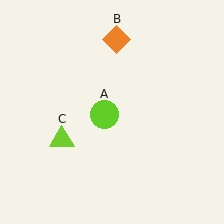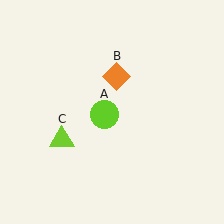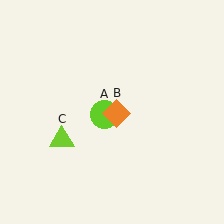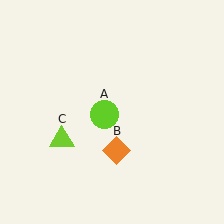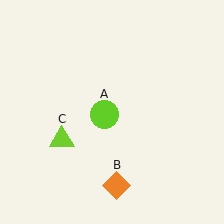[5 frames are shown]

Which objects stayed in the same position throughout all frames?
Lime circle (object A) and lime triangle (object C) remained stationary.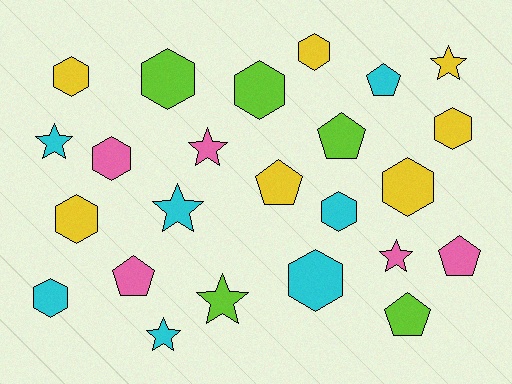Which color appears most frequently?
Cyan, with 7 objects.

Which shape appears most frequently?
Hexagon, with 11 objects.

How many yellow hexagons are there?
There are 5 yellow hexagons.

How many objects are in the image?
There are 24 objects.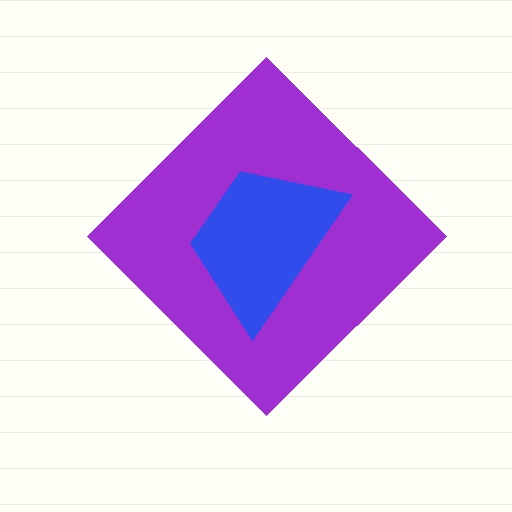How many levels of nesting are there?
2.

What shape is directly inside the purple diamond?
The blue trapezoid.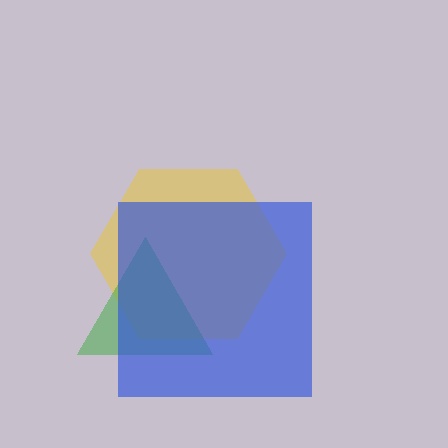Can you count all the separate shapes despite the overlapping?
Yes, there are 3 separate shapes.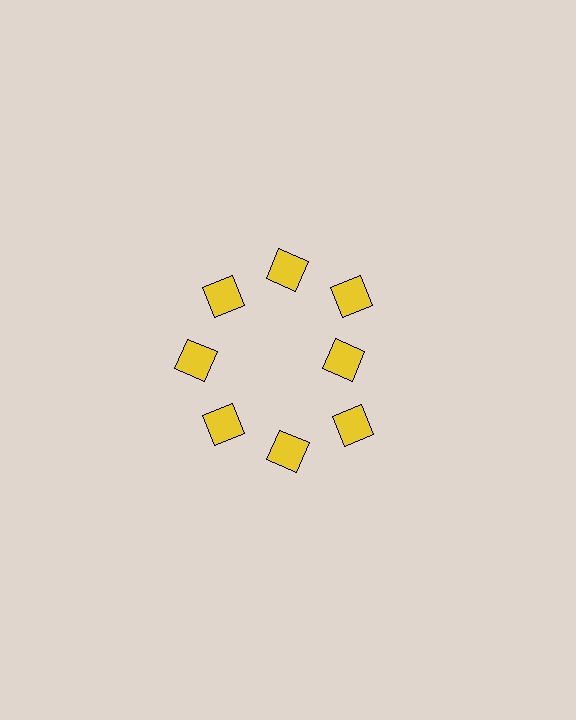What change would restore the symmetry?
The symmetry would be restored by moving it outward, back onto the ring so that all 8 squares sit at equal angles and equal distance from the center.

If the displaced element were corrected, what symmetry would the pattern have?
It would have 8-fold rotational symmetry — the pattern would map onto itself every 45 degrees.